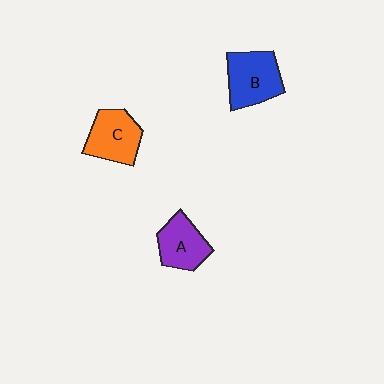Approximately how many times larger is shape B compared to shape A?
Approximately 1.2 times.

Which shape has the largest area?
Shape B (blue).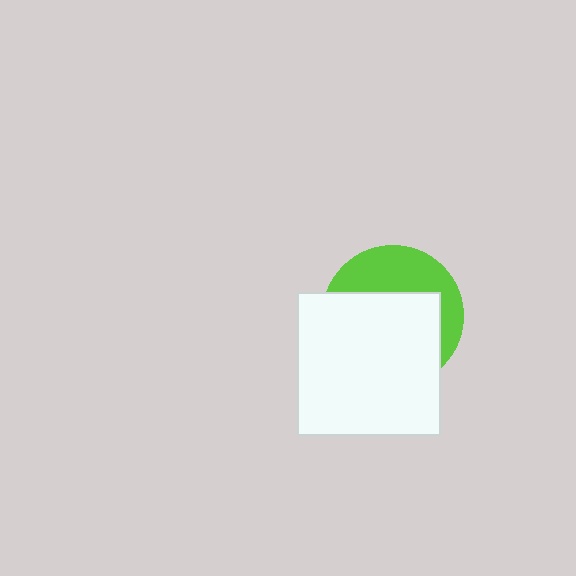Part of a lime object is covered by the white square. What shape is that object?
It is a circle.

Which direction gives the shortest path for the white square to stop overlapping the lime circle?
Moving down gives the shortest separation.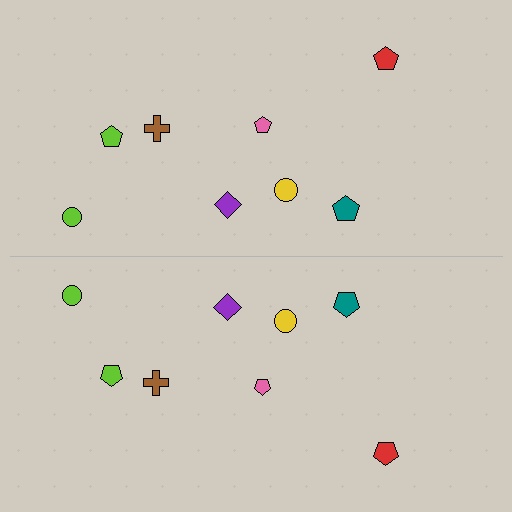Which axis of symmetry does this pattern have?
The pattern has a horizontal axis of symmetry running through the center of the image.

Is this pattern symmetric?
Yes, this pattern has bilateral (reflection) symmetry.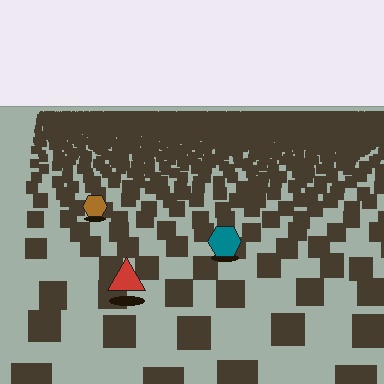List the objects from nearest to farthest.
From nearest to farthest: the red triangle, the teal hexagon, the brown hexagon.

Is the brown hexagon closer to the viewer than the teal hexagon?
No. The teal hexagon is closer — you can tell from the texture gradient: the ground texture is coarser near it.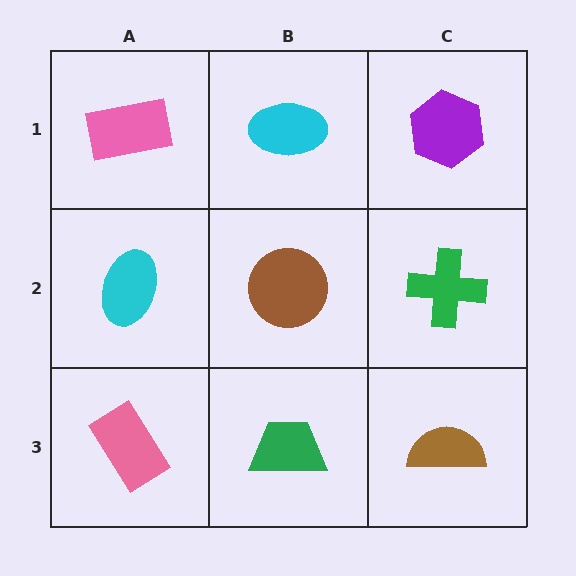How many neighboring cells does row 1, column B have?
3.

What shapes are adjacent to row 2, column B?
A cyan ellipse (row 1, column B), a green trapezoid (row 3, column B), a cyan ellipse (row 2, column A), a green cross (row 2, column C).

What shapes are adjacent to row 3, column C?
A green cross (row 2, column C), a green trapezoid (row 3, column B).